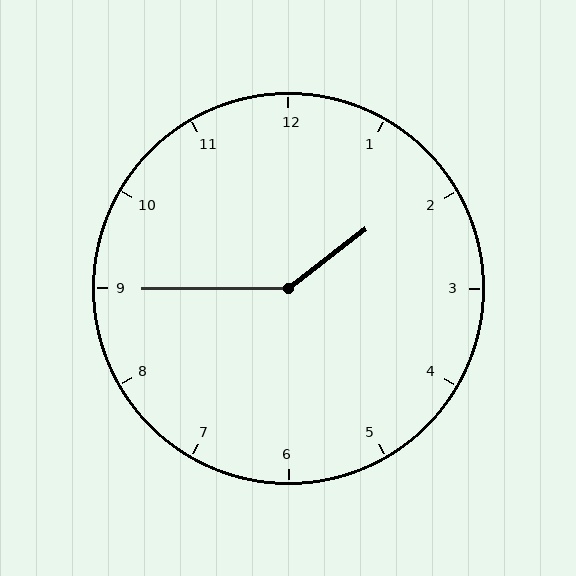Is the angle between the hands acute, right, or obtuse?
It is obtuse.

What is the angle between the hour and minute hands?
Approximately 142 degrees.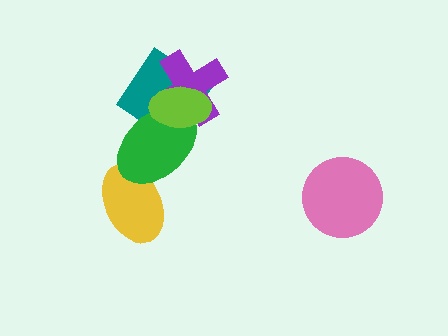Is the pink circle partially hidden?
No, no other shape covers it.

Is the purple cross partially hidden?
Yes, it is partially covered by another shape.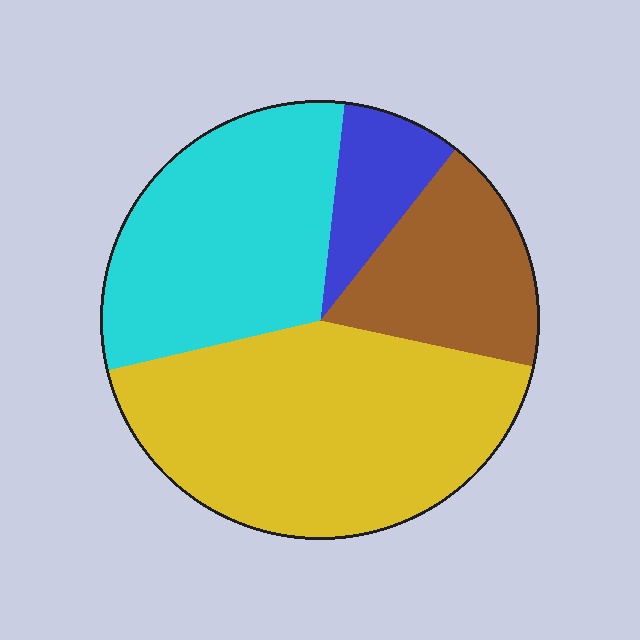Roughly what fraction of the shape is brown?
Brown covers roughly 20% of the shape.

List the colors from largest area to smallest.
From largest to smallest: yellow, cyan, brown, blue.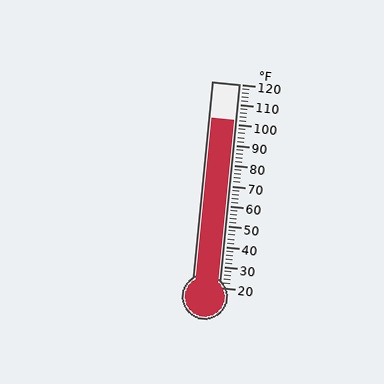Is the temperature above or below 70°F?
The temperature is above 70°F.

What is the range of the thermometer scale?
The thermometer scale ranges from 20°F to 120°F.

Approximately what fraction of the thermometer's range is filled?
The thermometer is filled to approximately 80% of its range.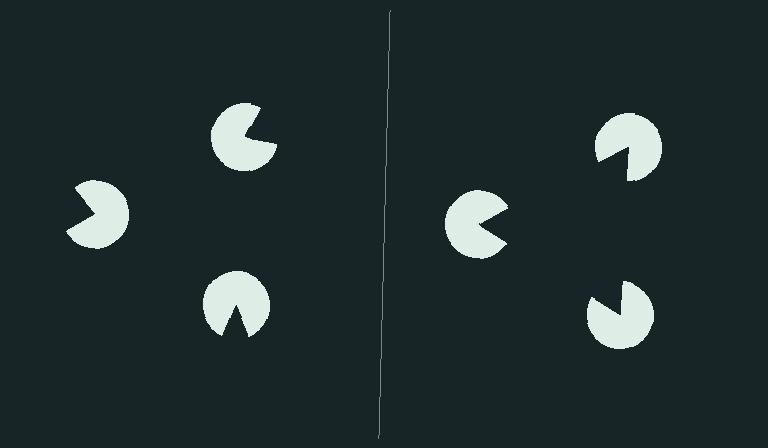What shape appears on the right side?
An illusory triangle.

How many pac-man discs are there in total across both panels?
6 — 3 on each side.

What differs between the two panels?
The pac-man discs are positioned identically on both sides; only the wedge orientations differ. On the right they align to a triangle; on the left they are misaligned.